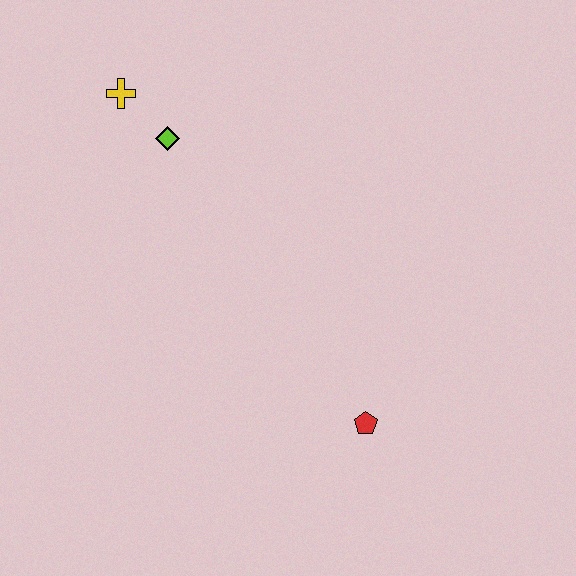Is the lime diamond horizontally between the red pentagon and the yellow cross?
Yes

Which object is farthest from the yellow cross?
The red pentagon is farthest from the yellow cross.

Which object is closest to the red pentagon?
The lime diamond is closest to the red pentagon.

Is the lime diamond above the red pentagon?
Yes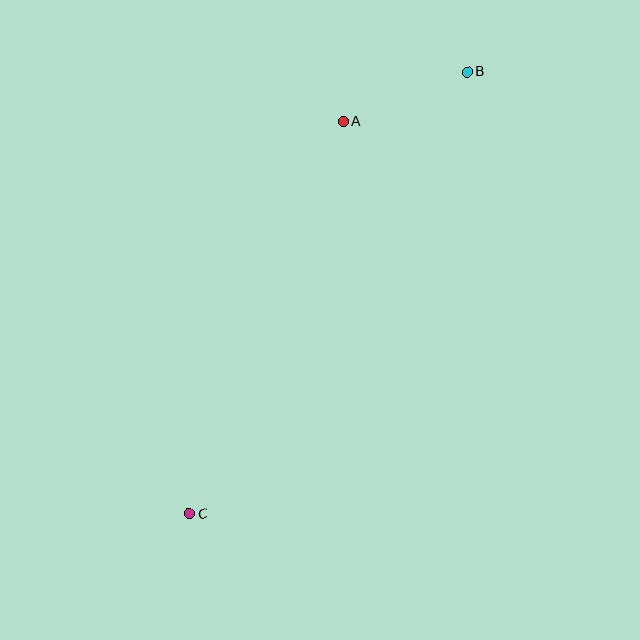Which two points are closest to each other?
Points A and B are closest to each other.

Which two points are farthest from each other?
Points B and C are farthest from each other.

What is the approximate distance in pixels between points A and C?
The distance between A and C is approximately 421 pixels.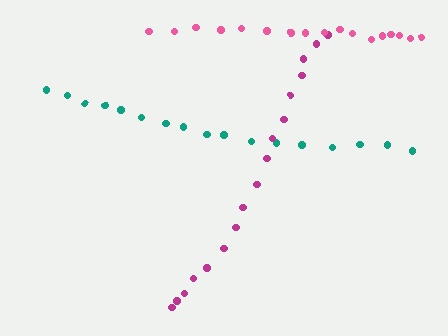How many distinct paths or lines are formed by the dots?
There are 3 distinct paths.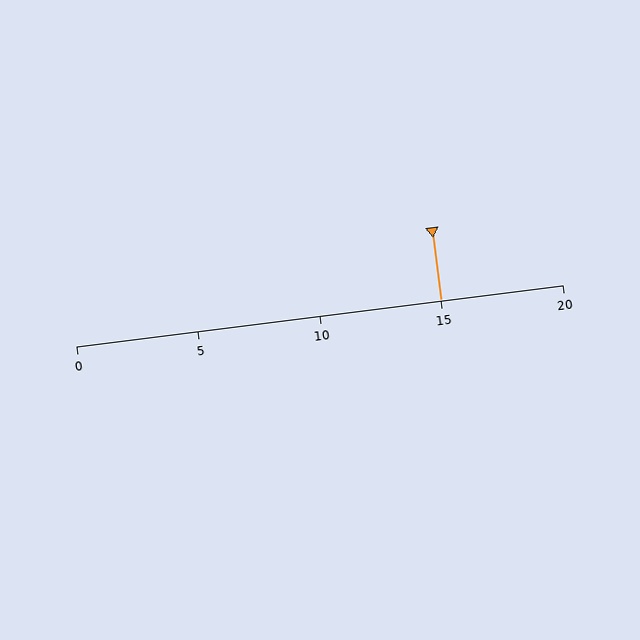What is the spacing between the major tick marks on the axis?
The major ticks are spaced 5 apart.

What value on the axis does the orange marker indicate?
The marker indicates approximately 15.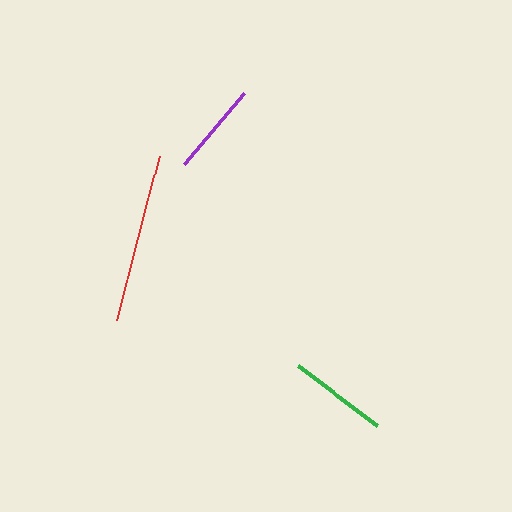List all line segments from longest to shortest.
From longest to shortest: red, green, purple.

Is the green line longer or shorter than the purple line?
The green line is longer than the purple line.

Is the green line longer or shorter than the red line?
The red line is longer than the green line.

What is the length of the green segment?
The green segment is approximately 99 pixels long.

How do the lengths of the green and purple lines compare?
The green and purple lines are approximately the same length.